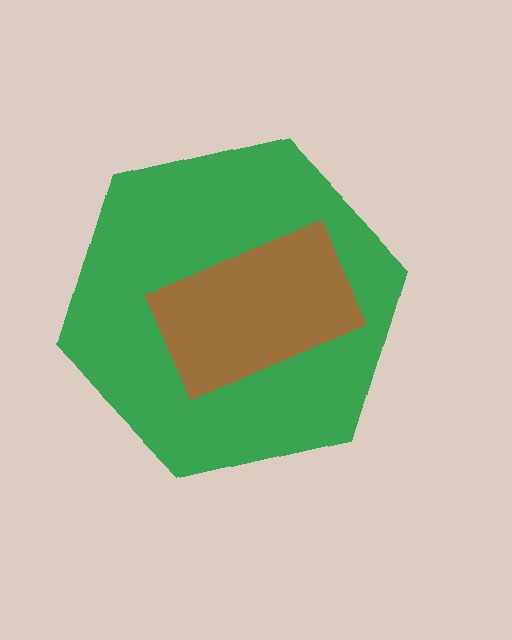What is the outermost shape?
The green hexagon.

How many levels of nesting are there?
2.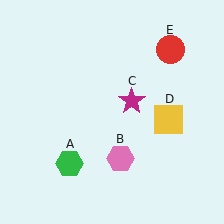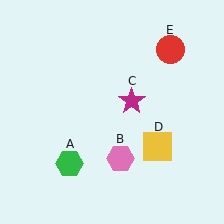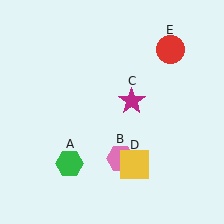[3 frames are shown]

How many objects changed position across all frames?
1 object changed position: yellow square (object D).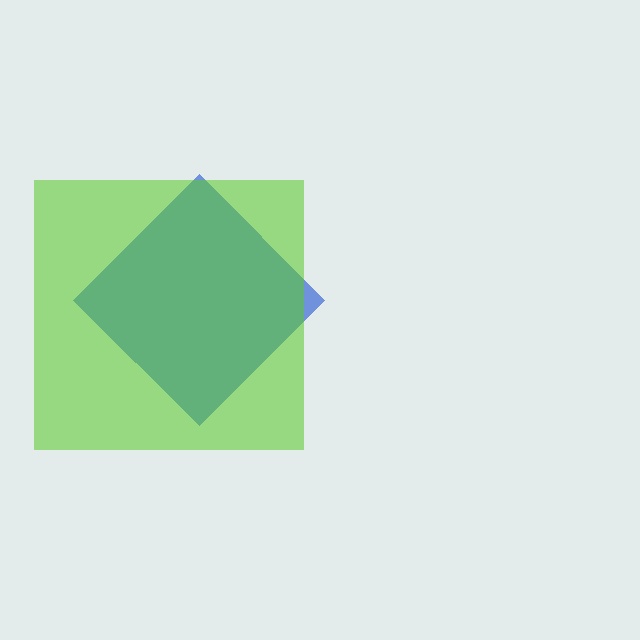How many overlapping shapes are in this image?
There are 2 overlapping shapes in the image.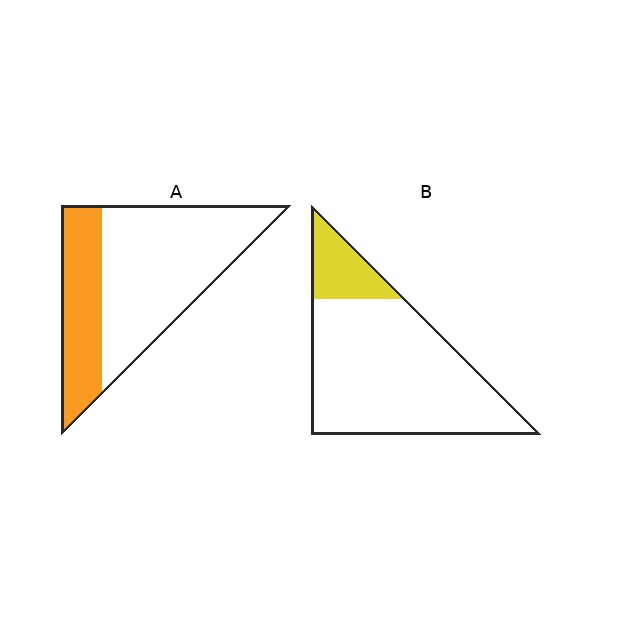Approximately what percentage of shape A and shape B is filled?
A is approximately 30% and B is approximately 15%.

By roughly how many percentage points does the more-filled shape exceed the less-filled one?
By roughly 15 percentage points (A over B).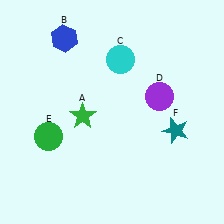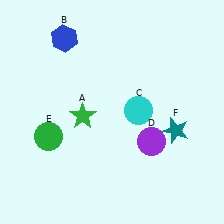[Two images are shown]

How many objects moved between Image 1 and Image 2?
2 objects moved between the two images.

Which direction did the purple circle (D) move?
The purple circle (D) moved down.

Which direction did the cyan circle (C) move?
The cyan circle (C) moved down.